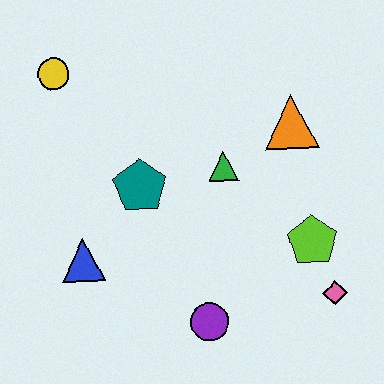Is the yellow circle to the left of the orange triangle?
Yes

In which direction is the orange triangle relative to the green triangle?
The orange triangle is to the right of the green triangle.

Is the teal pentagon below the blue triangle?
No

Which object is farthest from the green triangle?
The yellow circle is farthest from the green triangle.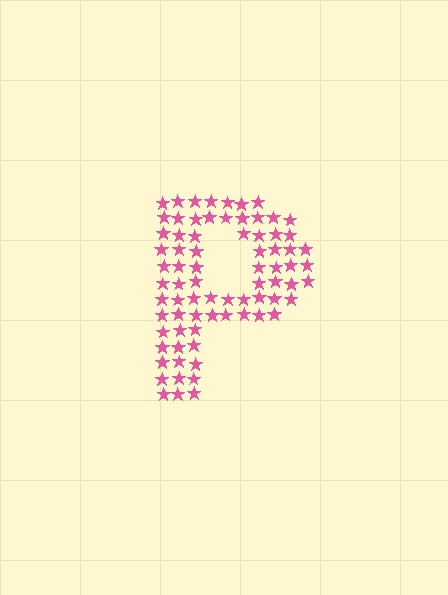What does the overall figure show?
The overall figure shows the letter P.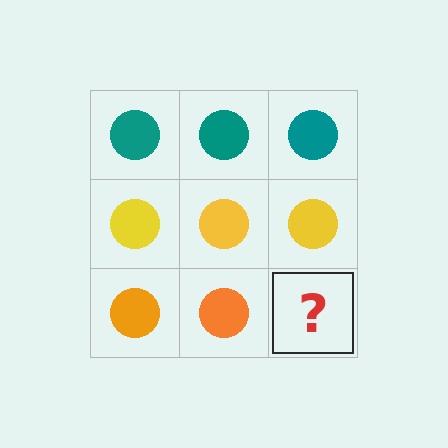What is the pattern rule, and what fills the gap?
The rule is that each row has a consistent color. The gap should be filled with an orange circle.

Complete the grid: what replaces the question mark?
The question mark should be replaced with an orange circle.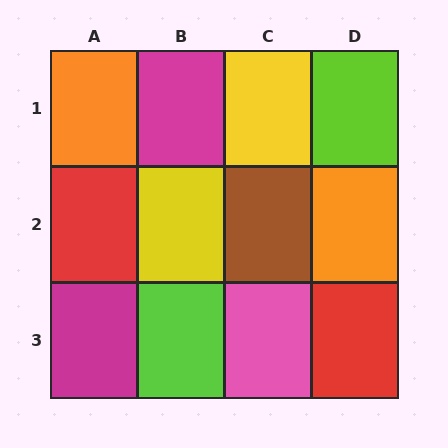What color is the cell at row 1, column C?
Yellow.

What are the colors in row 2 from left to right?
Red, yellow, brown, orange.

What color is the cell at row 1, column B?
Magenta.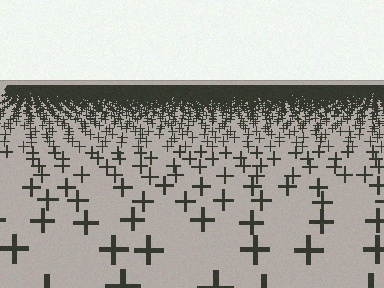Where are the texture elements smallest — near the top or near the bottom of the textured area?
Near the top.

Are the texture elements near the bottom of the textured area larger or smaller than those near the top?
Larger. Near the bottom, elements are closer to the viewer and appear at a bigger on-screen size.